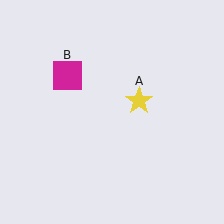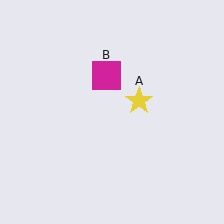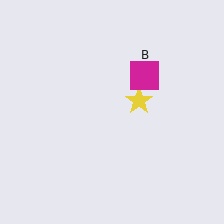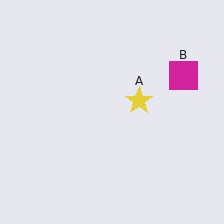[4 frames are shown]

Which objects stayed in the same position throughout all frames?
Yellow star (object A) remained stationary.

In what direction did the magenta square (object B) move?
The magenta square (object B) moved right.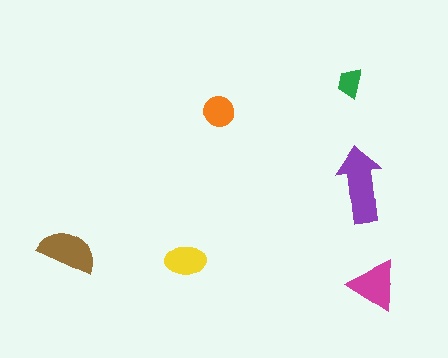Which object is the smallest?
The green trapezoid.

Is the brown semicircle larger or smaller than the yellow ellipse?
Larger.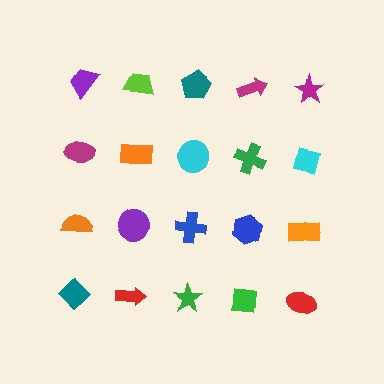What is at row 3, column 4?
A blue hexagon.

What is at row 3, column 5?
An orange rectangle.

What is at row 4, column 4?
A green square.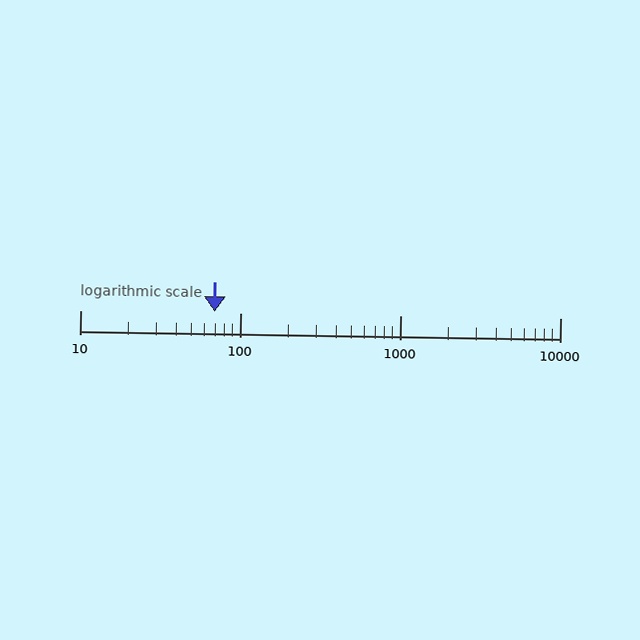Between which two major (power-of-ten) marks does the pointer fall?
The pointer is between 10 and 100.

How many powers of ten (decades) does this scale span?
The scale spans 3 decades, from 10 to 10000.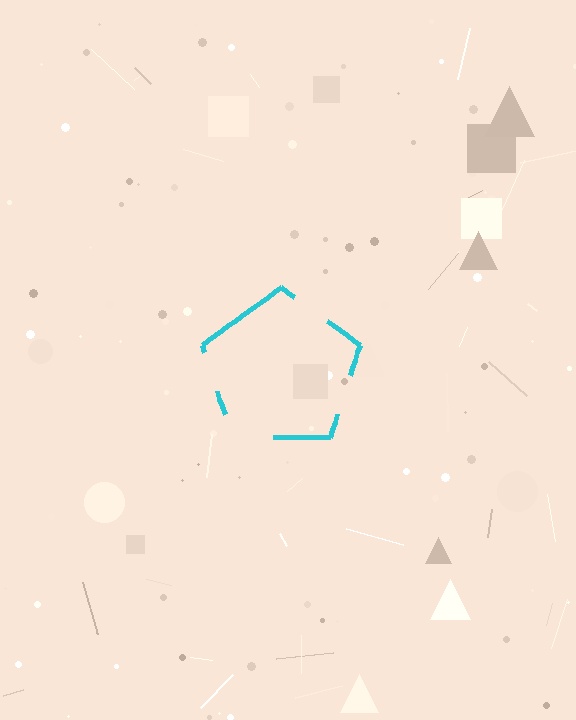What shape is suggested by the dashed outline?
The dashed outline suggests a pentagon.